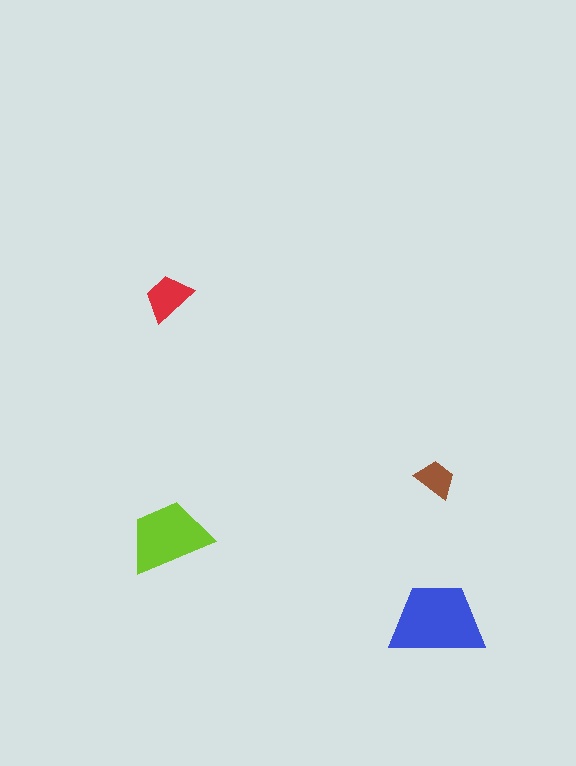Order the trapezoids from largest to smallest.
the blue one, the lime one, the red one, the brown one.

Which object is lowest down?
The blue trapezoid is bottommost.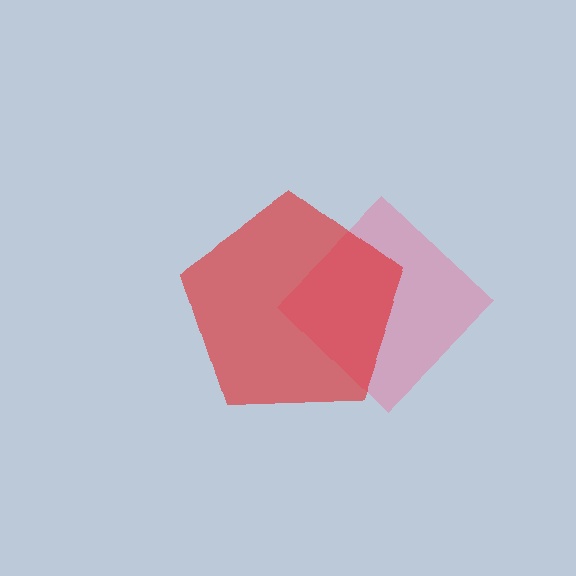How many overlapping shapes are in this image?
There are 2 overlapping shapes in the image.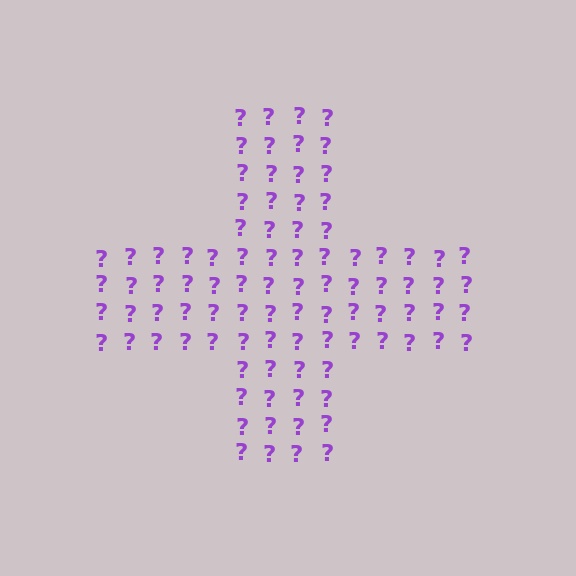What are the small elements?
The small elements are question marks.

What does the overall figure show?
The overall figure shows a cross.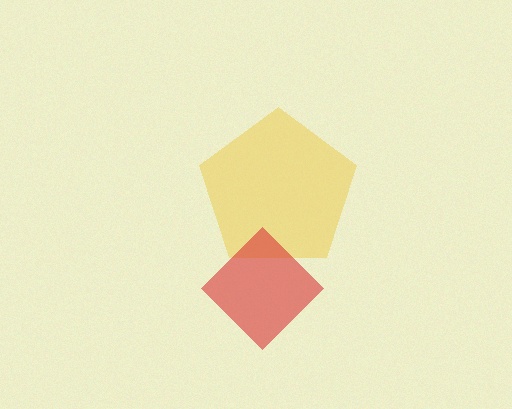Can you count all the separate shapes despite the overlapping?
Yes, there are 2 separate shapes.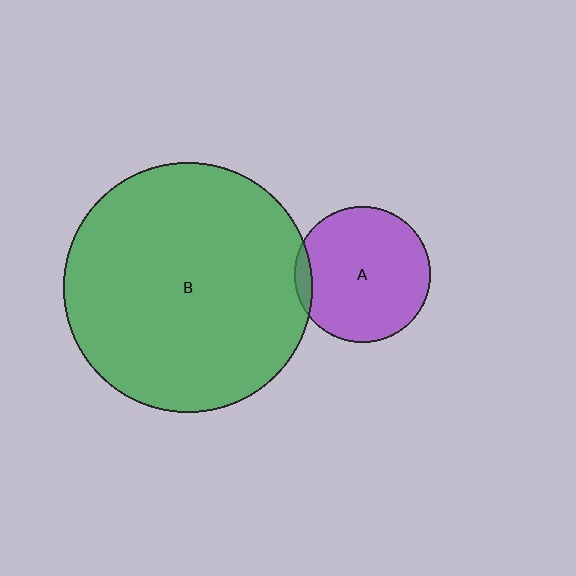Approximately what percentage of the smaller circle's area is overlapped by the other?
Approximately 5%.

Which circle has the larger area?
Circle B (green).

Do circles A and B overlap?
Yes.